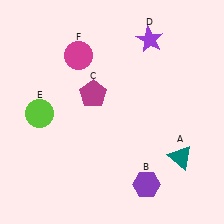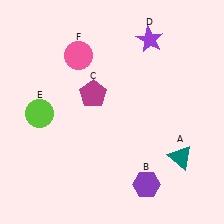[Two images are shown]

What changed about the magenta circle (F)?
In Image 1, F is magenta. In Image 2, it changed to pink.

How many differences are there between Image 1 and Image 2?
There is 1 difference between the two images.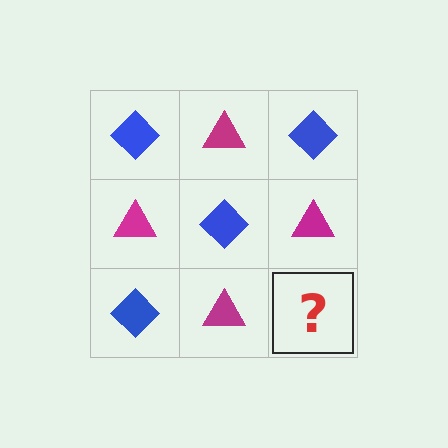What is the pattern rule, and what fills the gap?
The rule is that it alternates blue diamond and magenta triangle in a checkerboard pattern. The gap should be filled with a blue diamond.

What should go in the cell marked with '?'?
The missing cell should contain a blue diamond.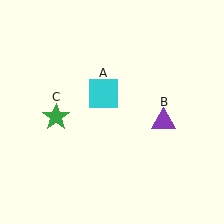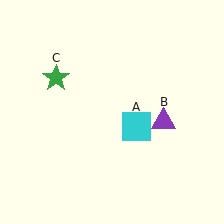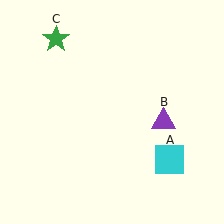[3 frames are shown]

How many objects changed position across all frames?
2 objects changed position: cyan square (object A), green star (object C).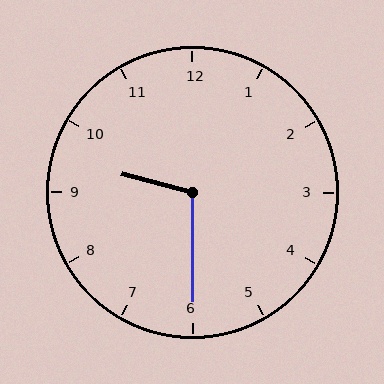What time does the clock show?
9:30.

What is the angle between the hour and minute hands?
Approximately 105 degrees.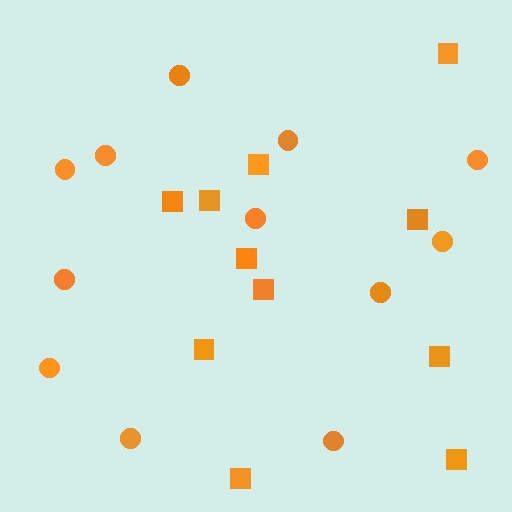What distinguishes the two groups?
There are 2 groups: one group of squares (11) and one group of circles (12).